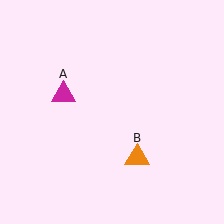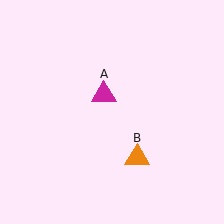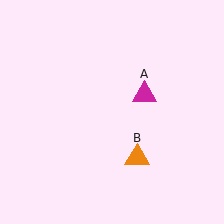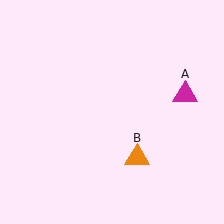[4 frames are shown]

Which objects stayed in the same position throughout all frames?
Orange triangle (object B) remained stationary.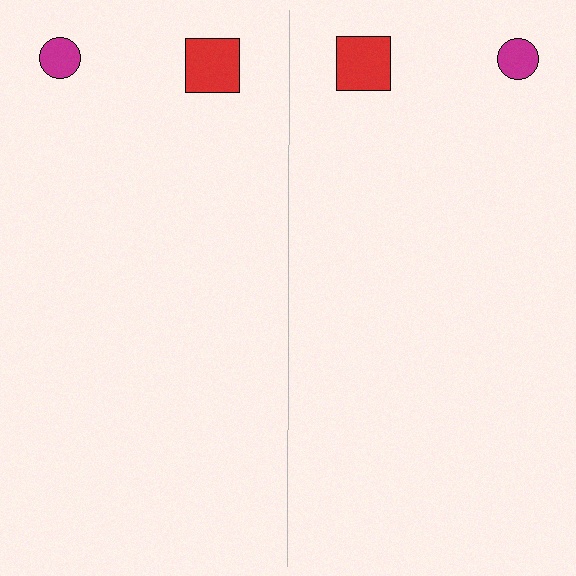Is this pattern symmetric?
Yes, this pattern has bilateral (reflection) symmetry.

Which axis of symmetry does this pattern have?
The pattern has a vertical axis of symmetry running through the center of the image.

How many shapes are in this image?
There are 4 shapes in this image.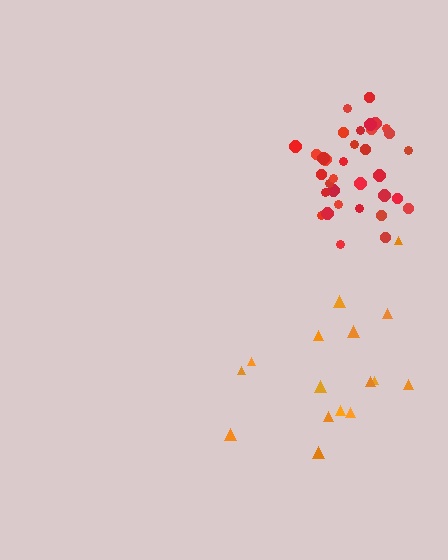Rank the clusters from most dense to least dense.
red, orange.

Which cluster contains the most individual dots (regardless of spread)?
Red (34).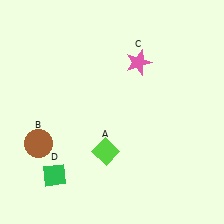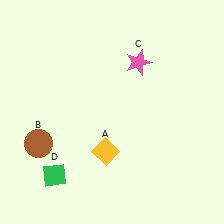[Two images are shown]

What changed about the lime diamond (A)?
In Image 1, A is lime. In Image 2, it changed to yellow.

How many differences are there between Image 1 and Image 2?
There is 1 difference between the two images.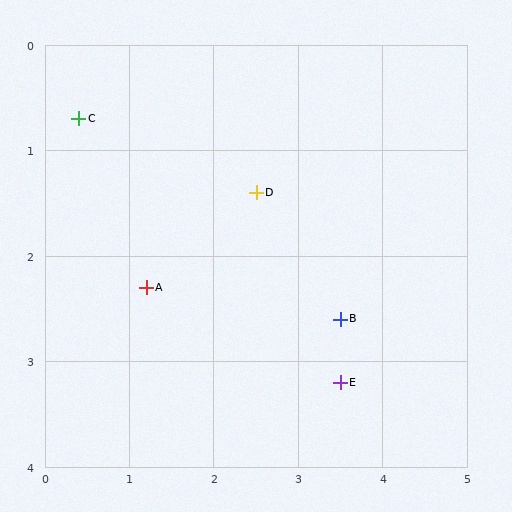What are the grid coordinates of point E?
Point E is at approximately (3.5, 3.2).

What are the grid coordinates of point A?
Point A is at approximately (1.2, 2.3).